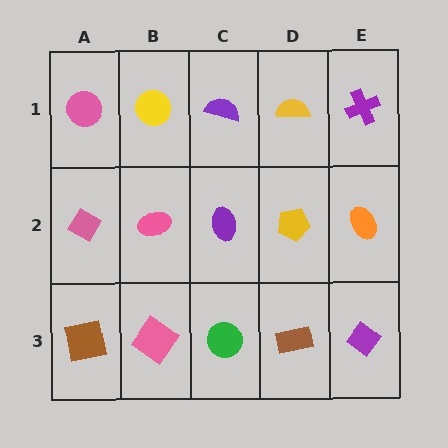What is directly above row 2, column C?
A purple semicircle.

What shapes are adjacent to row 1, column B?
A pink ellipse (row 2, column B), a pink circle (row 1, column A), a purple semicircle (row 1, column C).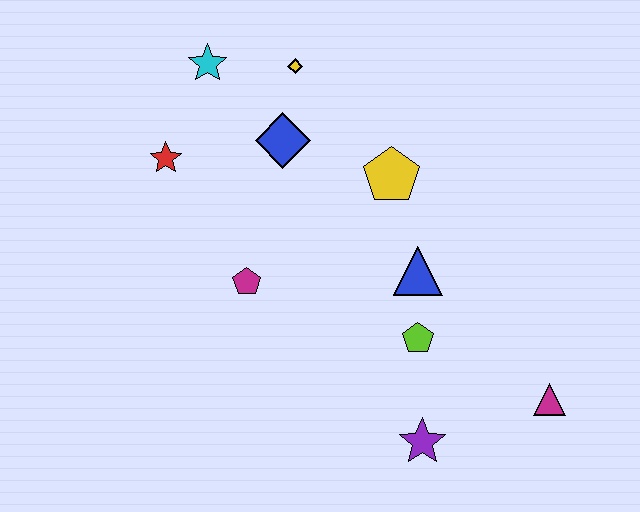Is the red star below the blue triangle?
No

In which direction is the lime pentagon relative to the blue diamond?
The lime pentagon is below the blue diamond.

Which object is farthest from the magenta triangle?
The cyan star is farthest from the magenta triangle.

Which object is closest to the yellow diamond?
The blue diamond is closest to the yellow diamond.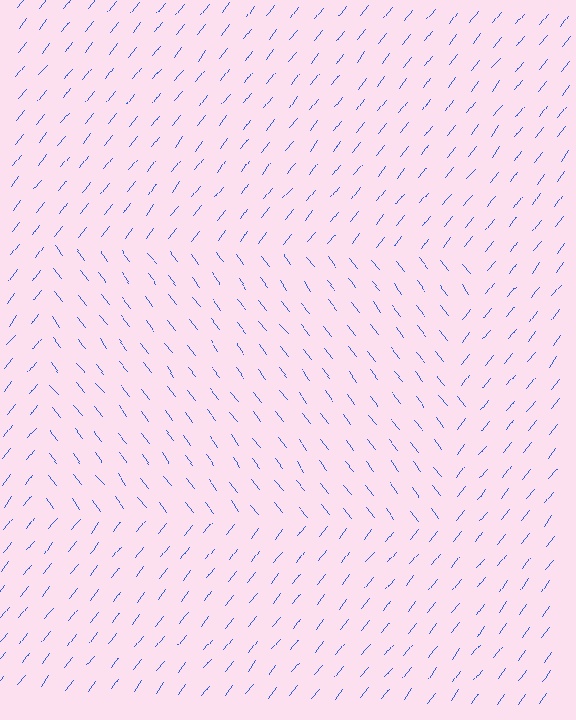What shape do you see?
I see a rectangle.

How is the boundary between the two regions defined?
The boundary is defined purely by a change in line orientation (approximately 75 degrees difference). All lines are the same color and thickness.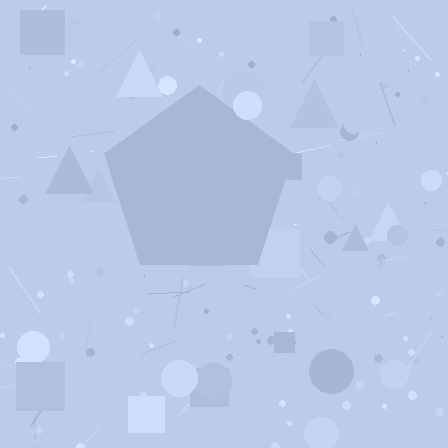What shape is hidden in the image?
A pentagon is hidden in the image.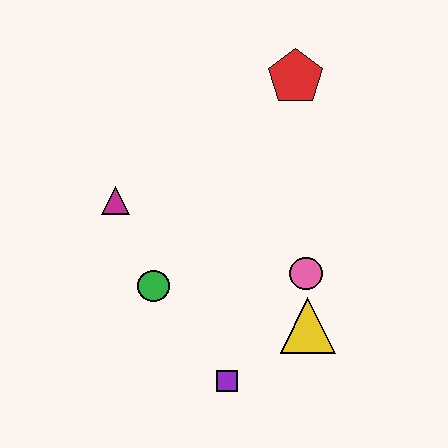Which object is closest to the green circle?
The magenta triangle is closest to the green circle.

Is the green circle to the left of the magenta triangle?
No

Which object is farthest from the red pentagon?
The purple square is farthest from the red pentagon.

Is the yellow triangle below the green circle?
Yes